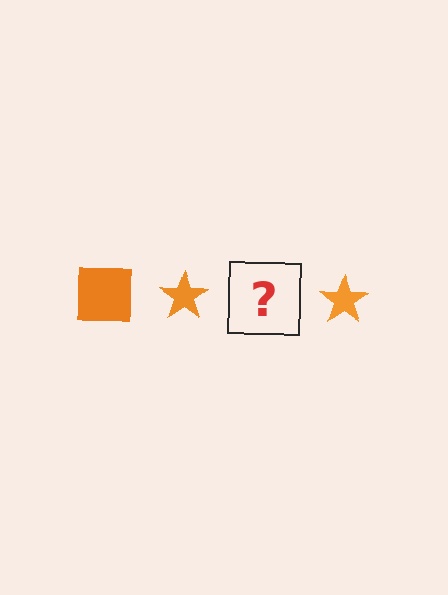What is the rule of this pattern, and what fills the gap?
The rule is that the pattern cycles through square, star shapes in orange. The gap should be filled with an orange square.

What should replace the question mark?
The question mark should be replaced with an orange square.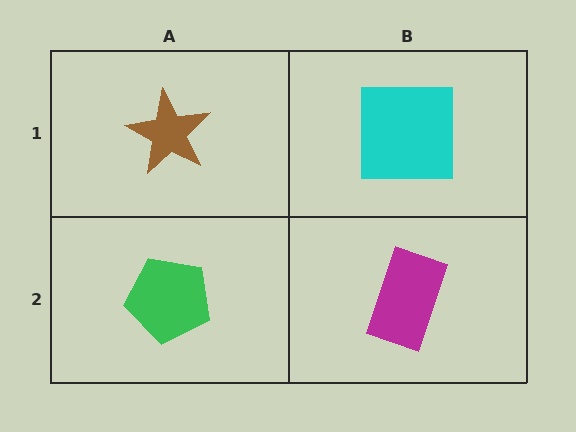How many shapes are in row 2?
2 shapes.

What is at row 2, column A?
A green pentagon.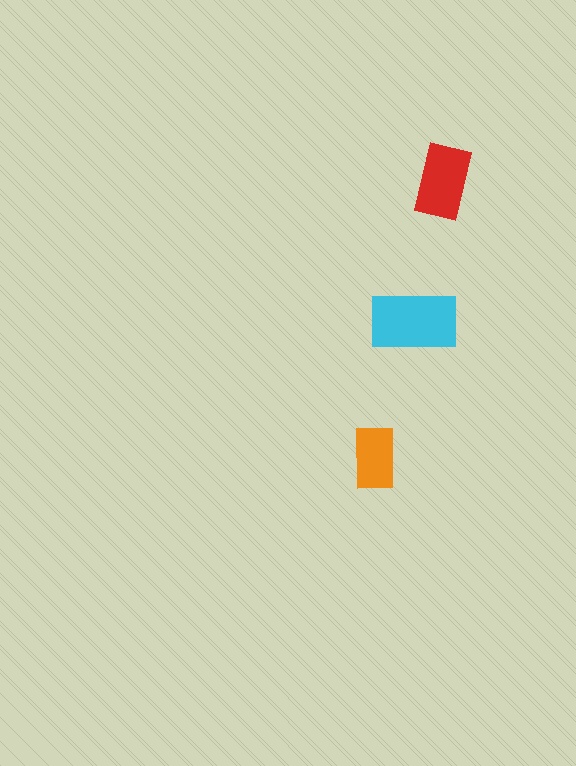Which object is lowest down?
The orange rectangle is bottommost.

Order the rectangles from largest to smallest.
the cyan one, the red one, the orange one.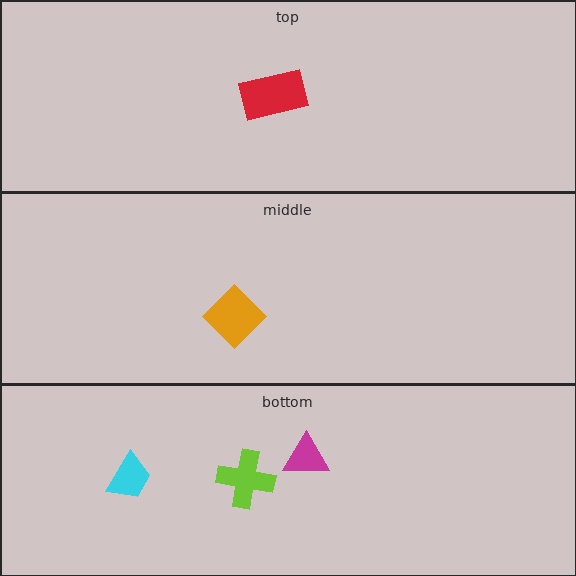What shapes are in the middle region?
The orange diamond.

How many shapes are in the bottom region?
3.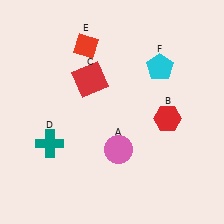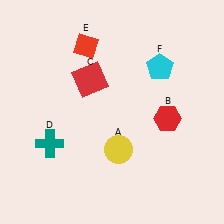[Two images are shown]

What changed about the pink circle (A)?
In Image 1, A is pink. In Image 2, it changed to yellow.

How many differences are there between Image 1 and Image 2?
There is 1 difference between the two images.